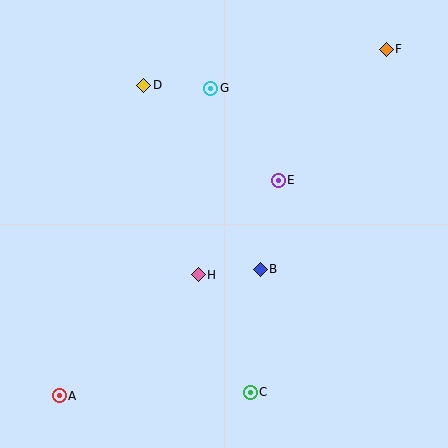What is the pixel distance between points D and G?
The distance between D and G is 67 pixels.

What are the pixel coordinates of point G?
Point G is at (211, 88).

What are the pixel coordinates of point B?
Point B is at (260, 269).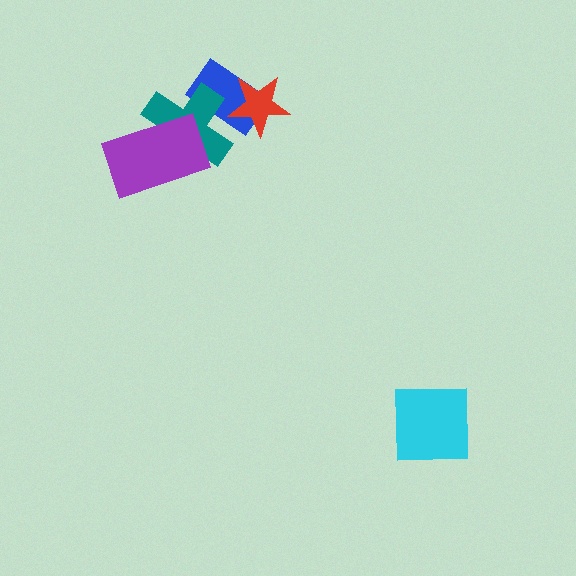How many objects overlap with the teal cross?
2 objects overlap with the teal cross.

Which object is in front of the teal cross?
The purple rectangle is in front of the teal cross.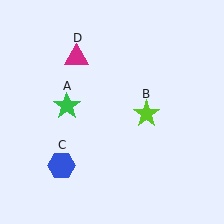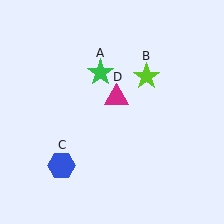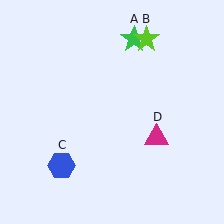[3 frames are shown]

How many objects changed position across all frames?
3 objects changed position: green star (object A), lime star (object B), magenta triangle (object D).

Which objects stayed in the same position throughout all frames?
Blue hexagon (object C) remained stationary.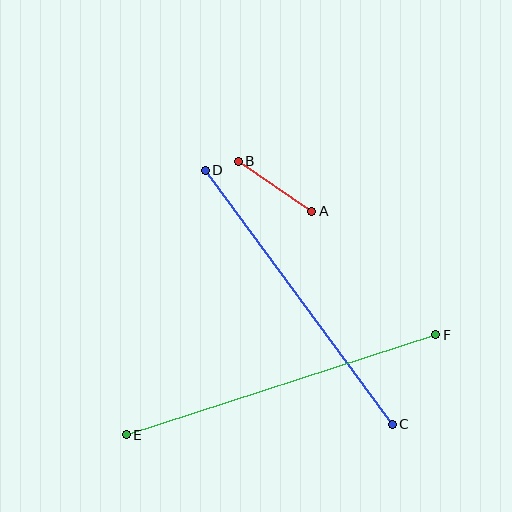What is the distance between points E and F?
The distance is approximately 325 pixels.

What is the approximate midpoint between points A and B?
The midpoint is at approximately (275, 186) pixels.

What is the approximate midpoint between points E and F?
The midpoint is at approximately (281, 385) pixels.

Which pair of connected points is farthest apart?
Points E and F are farthest apart.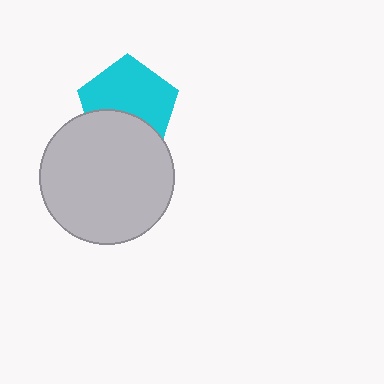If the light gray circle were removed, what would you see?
You would see the complete cyan pentagon.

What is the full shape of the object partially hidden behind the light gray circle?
The partially hidden object is a cyan pentagon.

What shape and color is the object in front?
The object in front is a light gray circle.